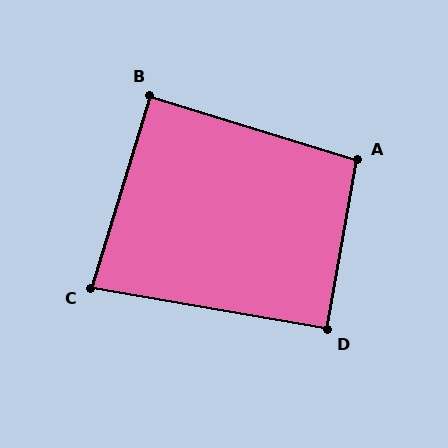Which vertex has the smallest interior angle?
C, at approximately 83 degrees.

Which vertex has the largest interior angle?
A, at approximately 97 degrees.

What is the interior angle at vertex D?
Approximately 90 degrees (approximately right).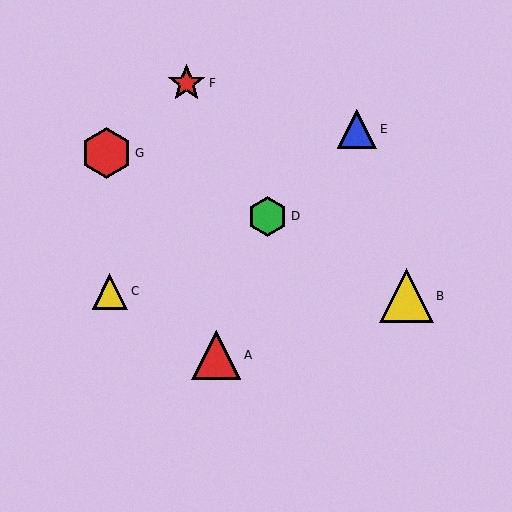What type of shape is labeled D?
Shape D is a green hexagon.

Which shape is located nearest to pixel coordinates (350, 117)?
The blue triangle (labeled E) at (357, 129) is nearest to that location.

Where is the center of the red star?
The center of the red star is at (187, 83).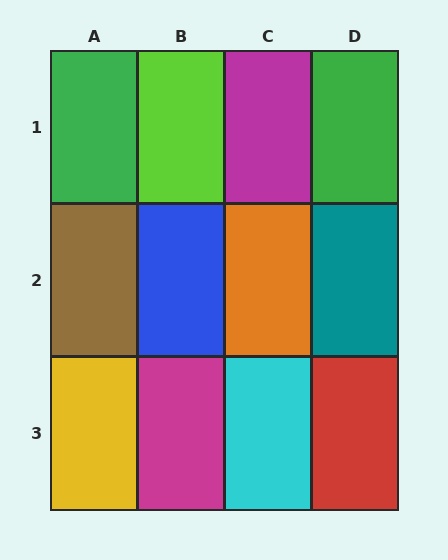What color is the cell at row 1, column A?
Green.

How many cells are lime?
1 cell is lime.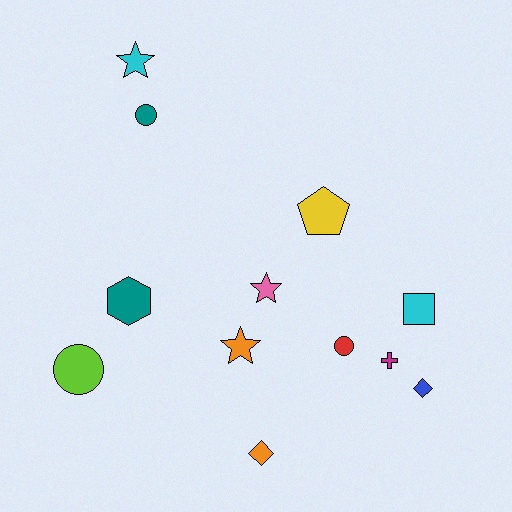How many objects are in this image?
There are 12 objects.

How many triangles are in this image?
There are no triangles.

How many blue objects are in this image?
There is 1 blue object.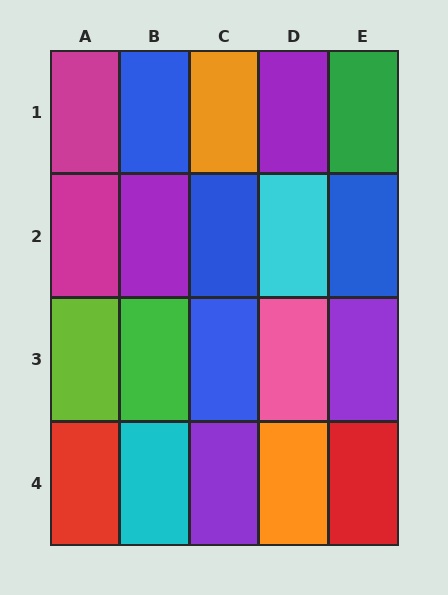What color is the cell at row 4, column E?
Red.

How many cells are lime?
1 cell is lime.